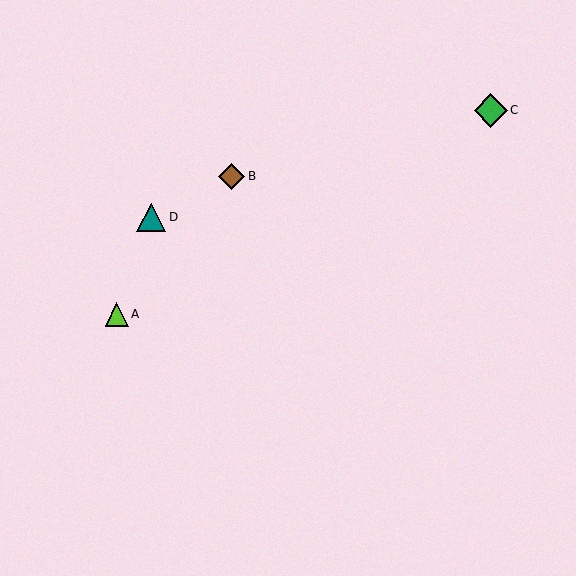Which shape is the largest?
The green diamond (labeled C) is the largest.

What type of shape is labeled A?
Shape A is a lime triangle.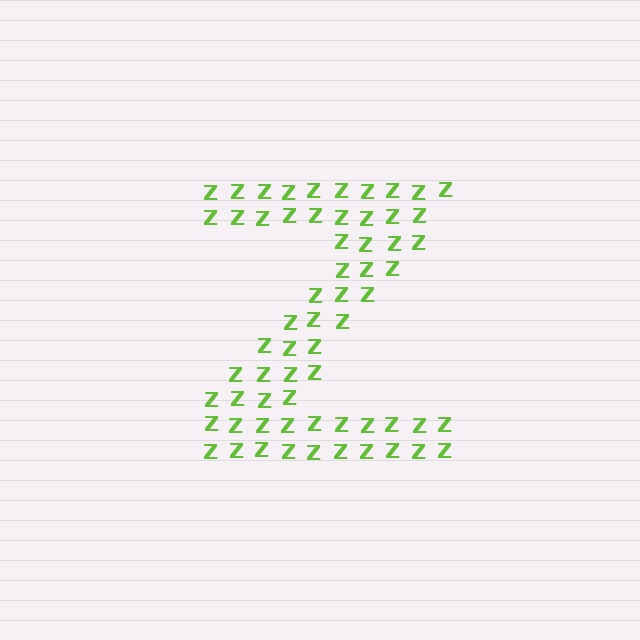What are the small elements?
The small elements are letter Z's.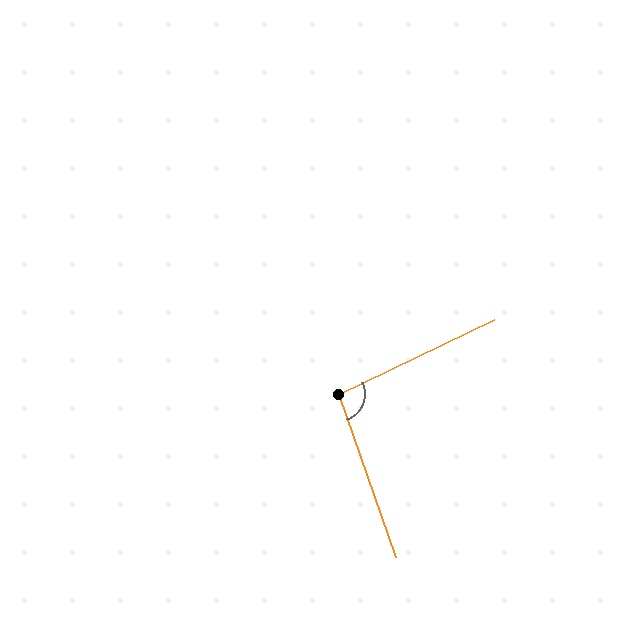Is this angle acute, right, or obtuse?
It is obtuse.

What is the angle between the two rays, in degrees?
Approximately 96 degrees.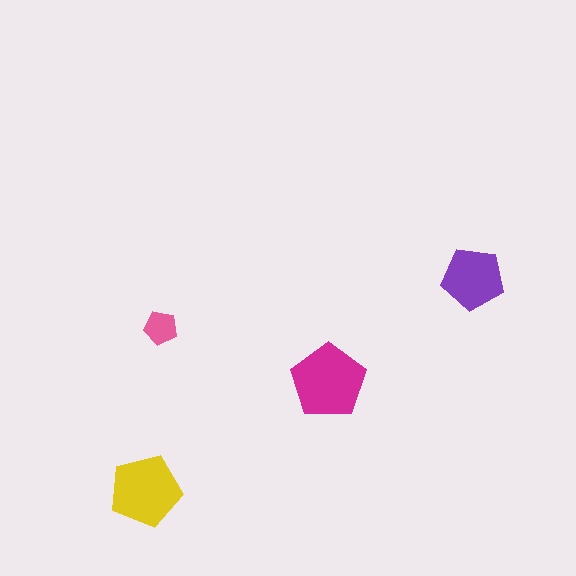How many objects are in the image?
There are 4 objects in the image.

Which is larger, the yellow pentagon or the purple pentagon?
The yellow one.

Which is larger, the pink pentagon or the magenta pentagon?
The magenta one.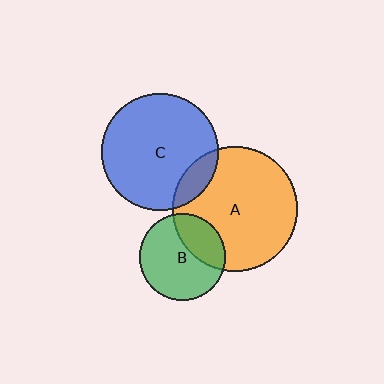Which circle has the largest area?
Circle A (orange).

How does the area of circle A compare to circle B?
Approximately 2.1 times.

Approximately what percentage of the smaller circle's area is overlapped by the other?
Approximately 30%.